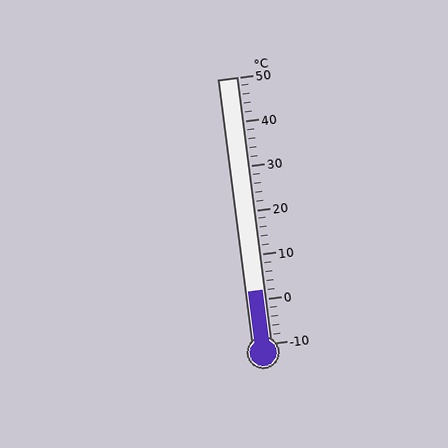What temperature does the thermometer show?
The thermometer shows approximately 2°C.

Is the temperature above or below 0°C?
The temperature is above 0°C.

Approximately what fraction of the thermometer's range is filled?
The thermometer is filled to approximately 20% of its range.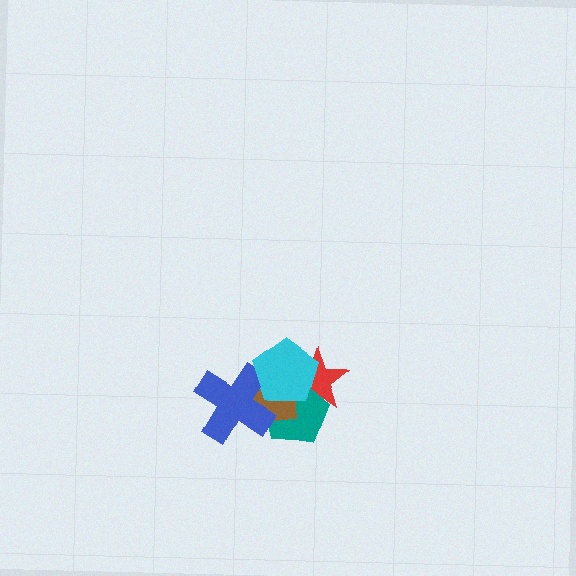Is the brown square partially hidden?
Yes, it is partially covered by another shape.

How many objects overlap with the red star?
3 objects overlap with the red star.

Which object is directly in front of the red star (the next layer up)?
The teal pentagon is directly in front of the red star.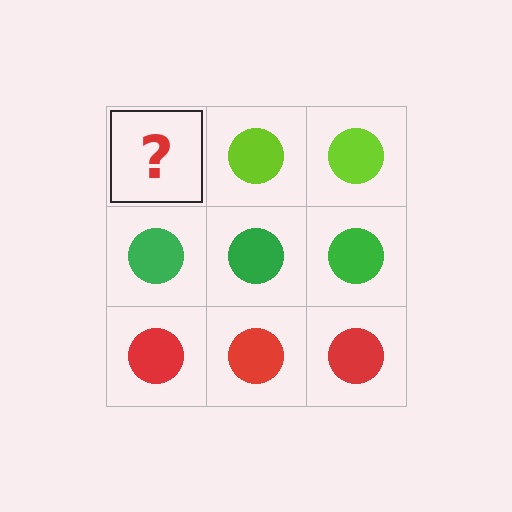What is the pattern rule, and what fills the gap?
The rule is that each row has a consistent color. The gap should be filled with a lime circle.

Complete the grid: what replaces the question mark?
The question mark should be replaced with a lime circle.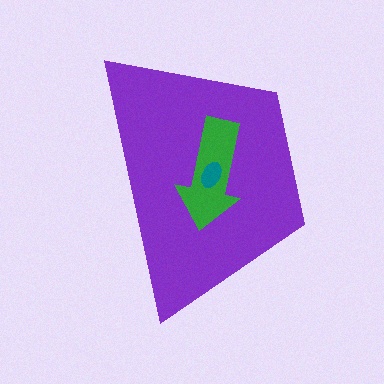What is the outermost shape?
The purple trapezoid.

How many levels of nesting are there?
3.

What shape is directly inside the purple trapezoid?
The green arrow.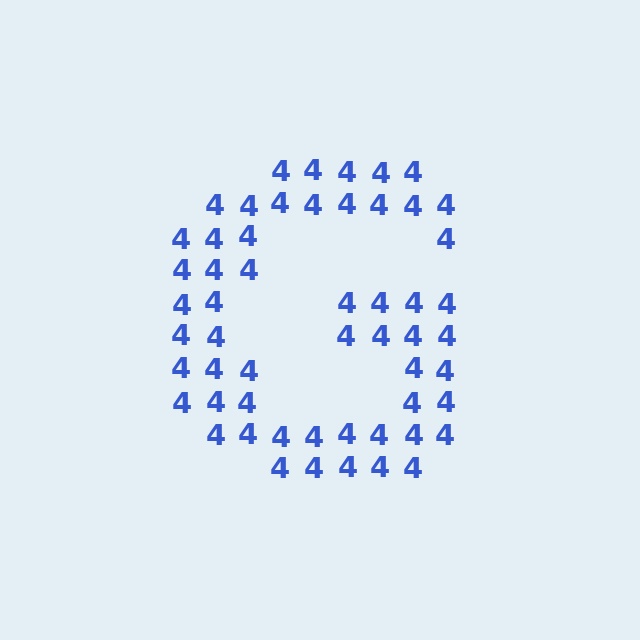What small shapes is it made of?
It is made of small digit 4's.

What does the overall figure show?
The overall figure shows the letter G.